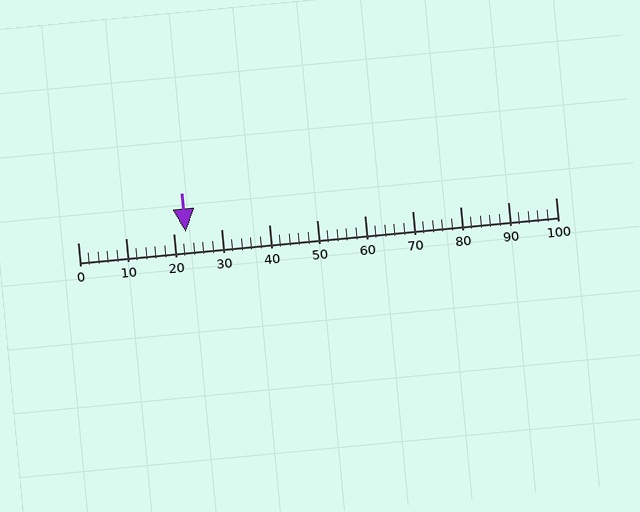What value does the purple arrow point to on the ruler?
The purple arrow points to approximately 23.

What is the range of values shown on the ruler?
The ruler shows values from 0 to 100.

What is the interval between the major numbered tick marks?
The major tick marks are spaced 10 units apart.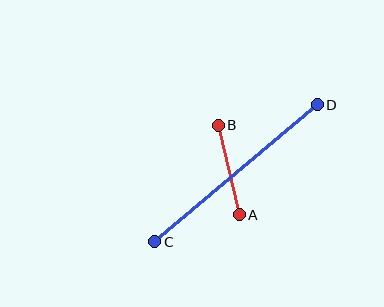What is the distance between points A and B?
The distance is approximately 92 pixels.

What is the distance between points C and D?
The distance is approximately 212 pixels.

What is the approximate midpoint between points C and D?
The midpoint is at approximately (236, 173) pixels.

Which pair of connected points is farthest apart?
Points C and D are farthest apart.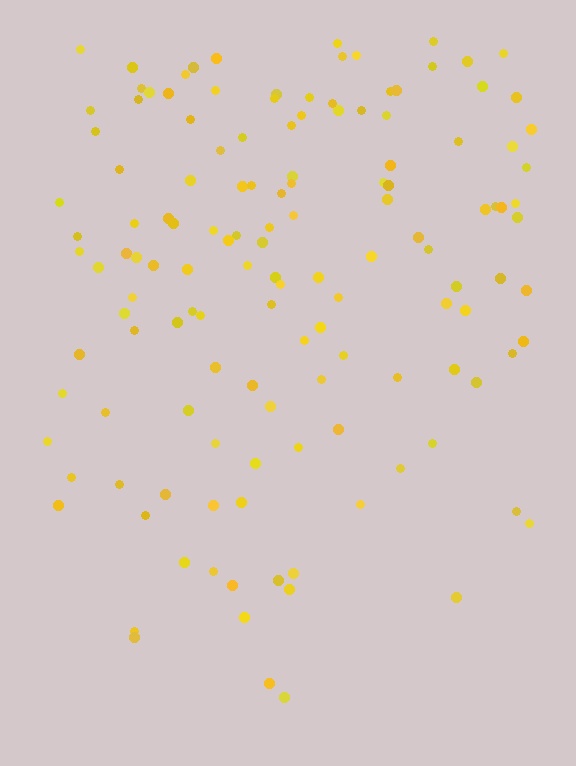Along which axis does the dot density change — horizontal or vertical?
Vertical.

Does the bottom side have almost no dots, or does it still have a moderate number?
Still a moderate number, just noticeably fewer than the top.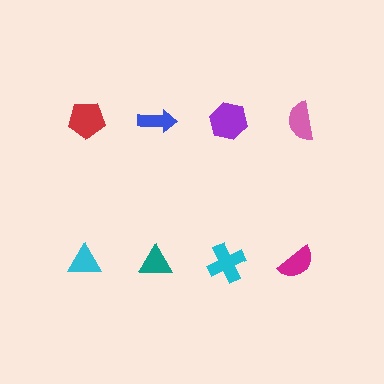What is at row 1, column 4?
A pink semicircle.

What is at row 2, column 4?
A magenta semicircle.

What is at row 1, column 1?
A red pentagon.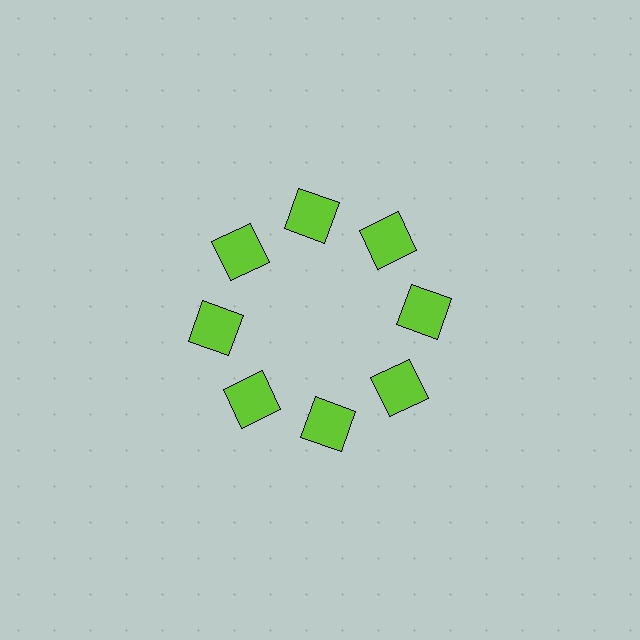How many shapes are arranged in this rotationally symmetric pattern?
There are 8 shapes, arranged in 8 groups of 1.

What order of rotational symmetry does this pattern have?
This pattern has 8-fold rotational symmetry.